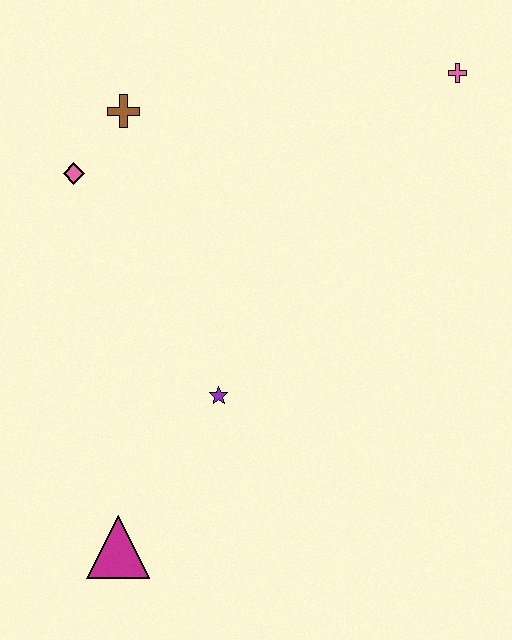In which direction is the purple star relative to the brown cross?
The purple star is below the brown cross.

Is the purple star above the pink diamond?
No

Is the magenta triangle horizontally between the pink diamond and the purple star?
Yes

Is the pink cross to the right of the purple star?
Yes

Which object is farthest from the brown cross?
The magenta triangle is farthest from the brown cross.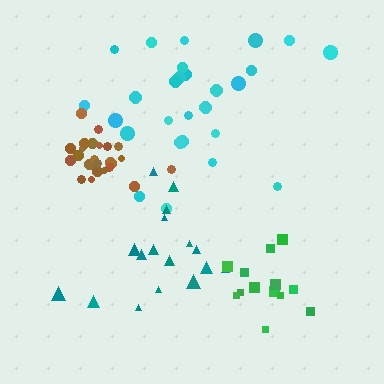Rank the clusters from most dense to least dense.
brown, green, teal, cyan.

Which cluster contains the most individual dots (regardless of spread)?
Cyan (27).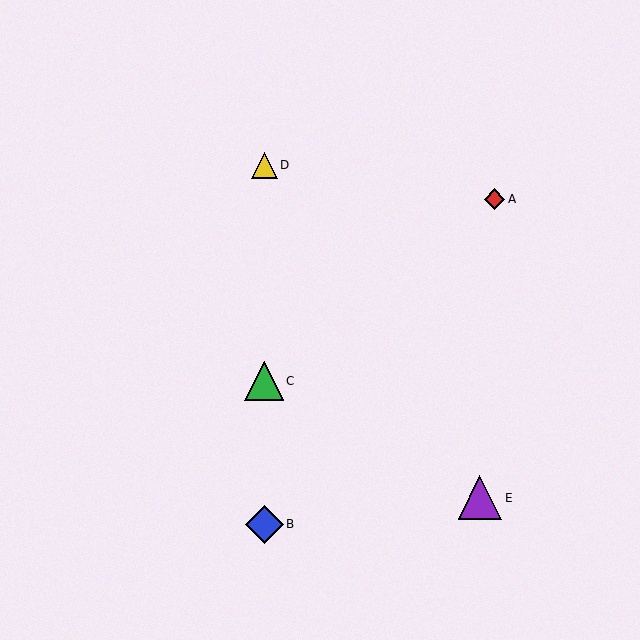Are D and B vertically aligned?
Yes, both are at x≈264.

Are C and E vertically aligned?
No, C is at x≈264 and E is at x≈480.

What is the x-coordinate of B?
Object B is at x≈264.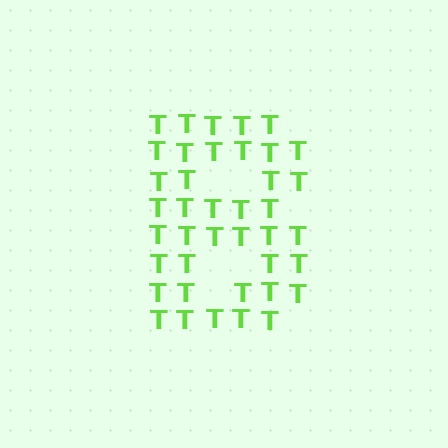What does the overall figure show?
The overall figure shows the letter B.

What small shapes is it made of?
It is made of small letter T's.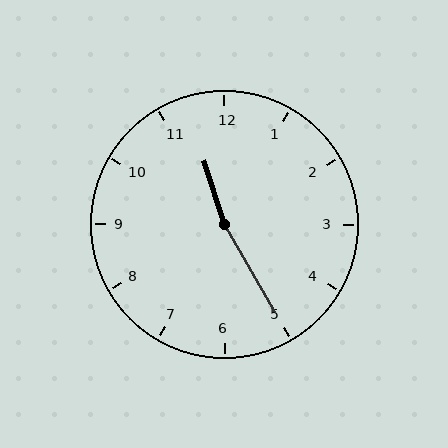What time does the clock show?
11:25.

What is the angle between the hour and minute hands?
Approximately 168 degrees.